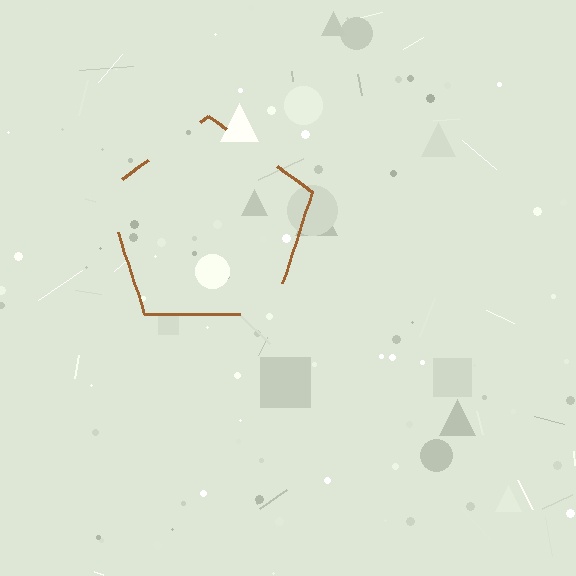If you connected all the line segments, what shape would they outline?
They would outline a pentagon.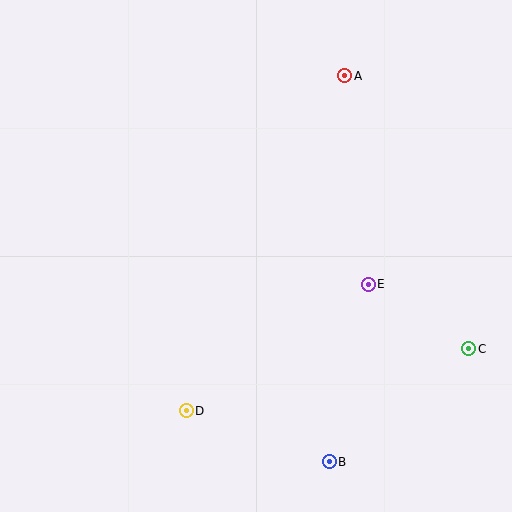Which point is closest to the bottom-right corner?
Point C is closest to the bottom-right corner.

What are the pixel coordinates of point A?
Point A is at (345, 76).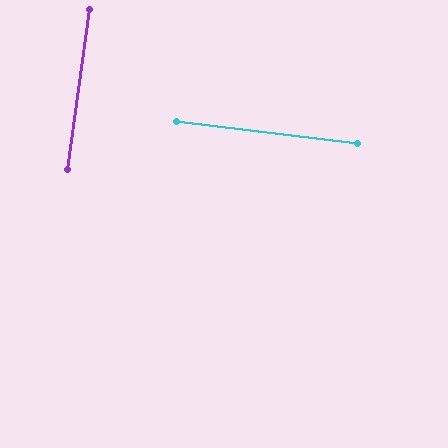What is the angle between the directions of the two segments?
Approximately 89 degrees.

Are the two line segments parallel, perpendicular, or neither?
Perpendicular — they meet at approximately 89°.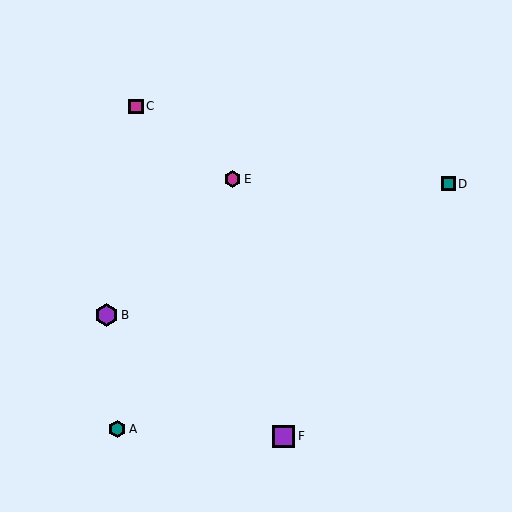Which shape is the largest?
The purple square (labeled F) is the largest.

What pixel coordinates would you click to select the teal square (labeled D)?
Click at (448, 184) to select the teal square D.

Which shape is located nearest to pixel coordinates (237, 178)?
The magenta hexagon (labeled E) at (233, 179) is nearest to that location.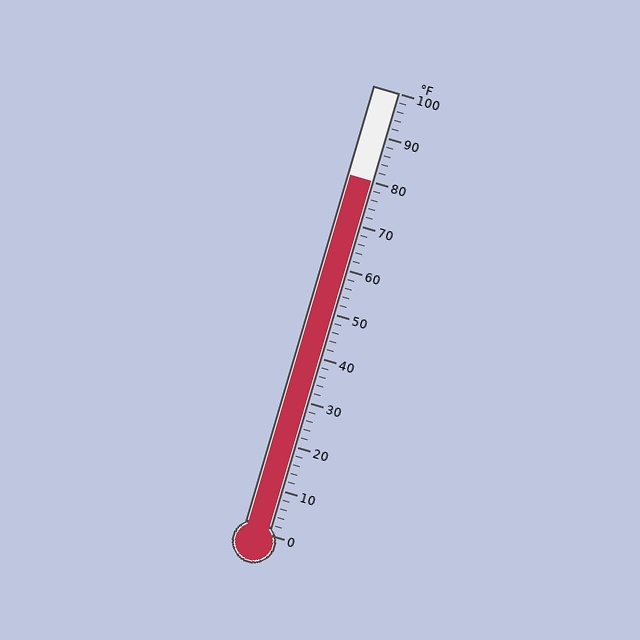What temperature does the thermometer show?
The thermometer shows approximately 80°F.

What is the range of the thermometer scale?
The thermometer scale ranges from 0°F to 100°F.